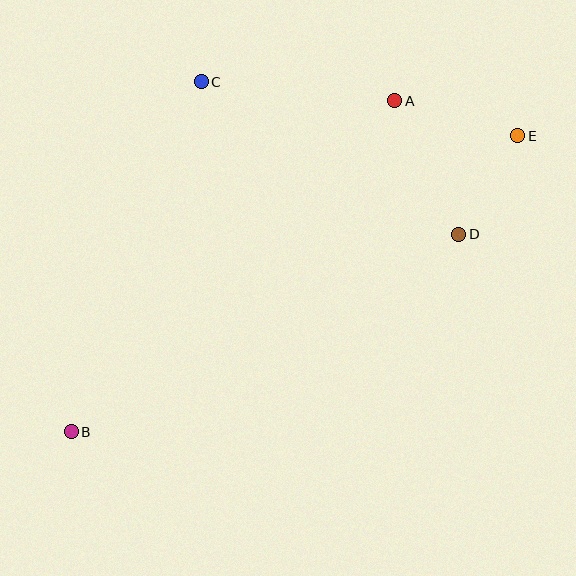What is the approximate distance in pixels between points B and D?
The distance between B and D is approximately 435 pixels.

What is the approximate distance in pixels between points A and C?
The distance between A and C is approximately 194 pixels.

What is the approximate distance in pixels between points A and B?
The distance between A and B is approximately 463 pixels.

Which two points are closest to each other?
Points D and E are closest to each other.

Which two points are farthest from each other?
Points B and E are farthest from each other.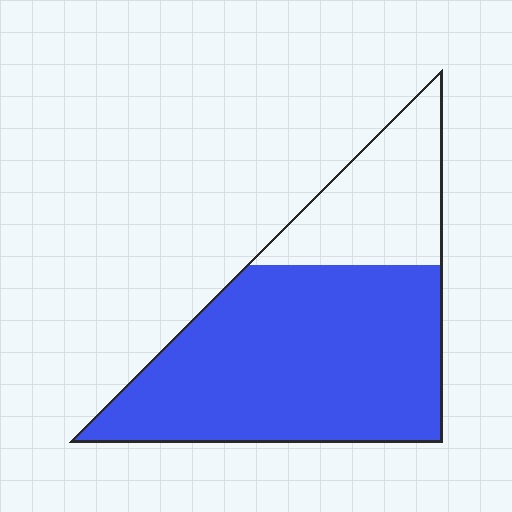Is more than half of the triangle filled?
Yes.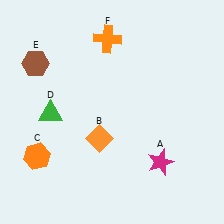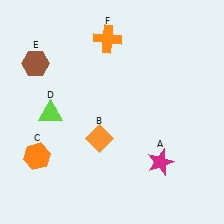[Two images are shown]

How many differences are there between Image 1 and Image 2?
There is 1 difference between the two images.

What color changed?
The triangle (D) changed from green in Image 1 to lime in Image 2.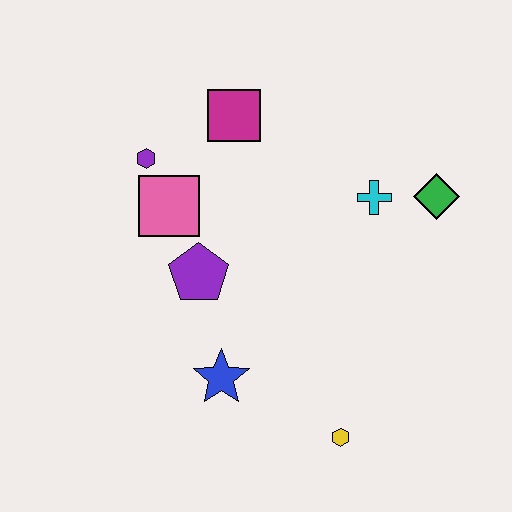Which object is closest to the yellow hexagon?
The blue star is closest to the yellow hexagon.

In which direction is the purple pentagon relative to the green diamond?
The purple pentagon is to the left of the green diamond.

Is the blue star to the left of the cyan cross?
Yes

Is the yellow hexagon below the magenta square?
Yes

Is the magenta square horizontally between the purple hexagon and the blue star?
No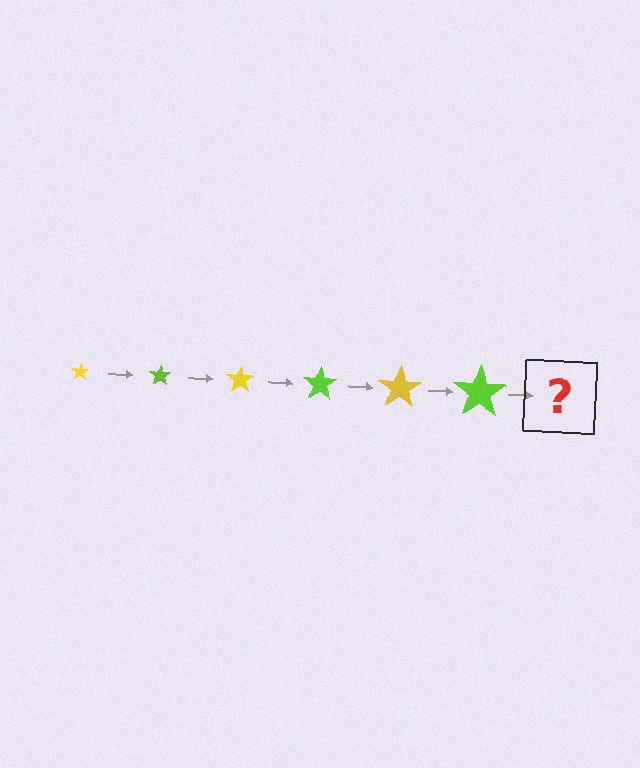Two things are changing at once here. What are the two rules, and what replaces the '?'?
The two rules are that the star grows larger each step and the color cycles through yellow and lime. The '?' should be a yellow star, larger than the previous one.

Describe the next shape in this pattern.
It should be a yellow star, larger than the previous one.